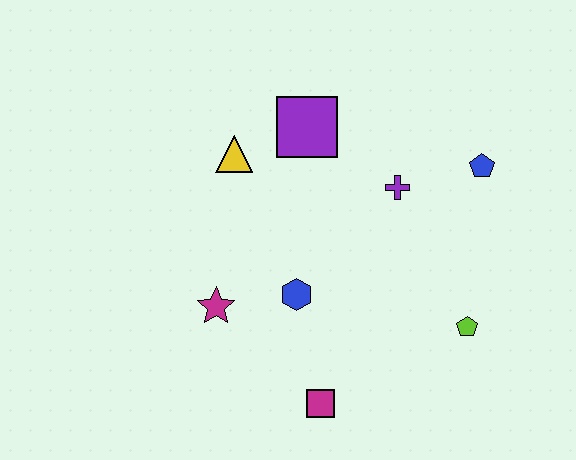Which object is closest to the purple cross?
The blue pentagon is closest to the purple cross.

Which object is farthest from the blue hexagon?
The blue pentagon is farthest from the blue hexagon.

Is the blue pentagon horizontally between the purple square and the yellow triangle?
No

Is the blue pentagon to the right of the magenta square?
Yes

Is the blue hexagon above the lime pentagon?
Yes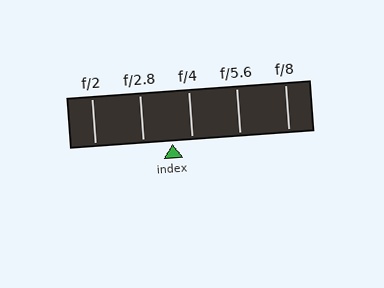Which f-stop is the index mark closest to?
The index mark is closest to f/4.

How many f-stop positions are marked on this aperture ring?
There are 5 f-stop positions marked.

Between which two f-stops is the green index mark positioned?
The index mark is between f/2.8 and f/4.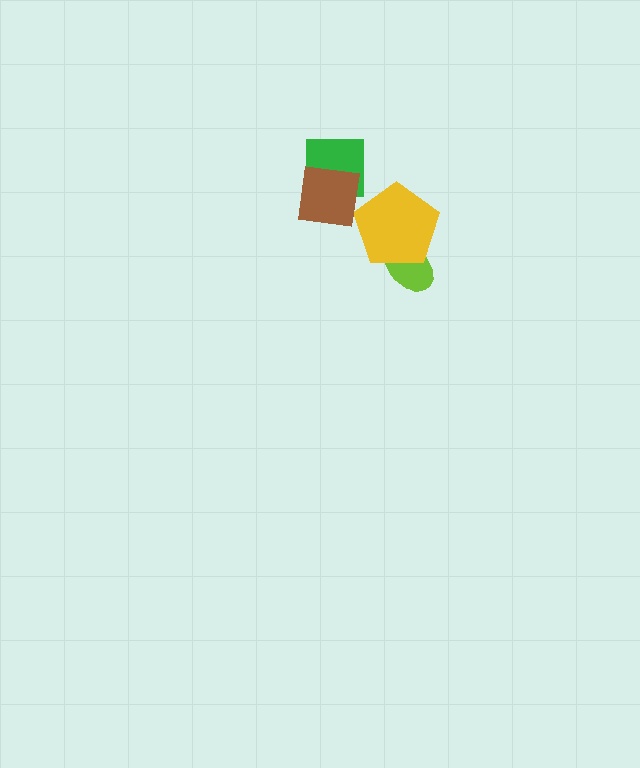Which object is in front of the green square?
The brown square is in front of the green square.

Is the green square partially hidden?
Yes, it is partially covered by another shape.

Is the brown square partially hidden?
No, no other shape covers it.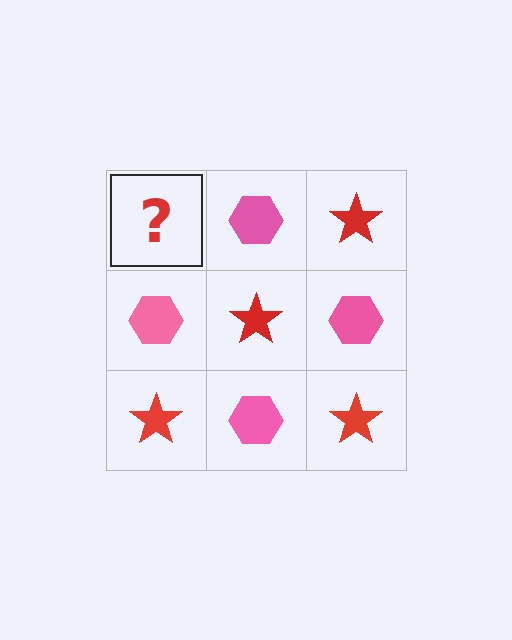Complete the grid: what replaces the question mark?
The question mark should be replaced with a red star.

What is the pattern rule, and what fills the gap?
The rule is that it alternates red star and pink hexagon in a checkerboard pattern. The gap should be filled with a red star.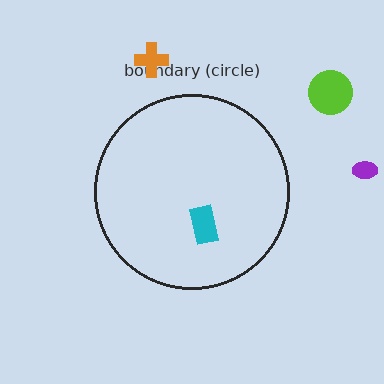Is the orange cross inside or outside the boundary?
Outside.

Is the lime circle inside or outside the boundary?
Outside.